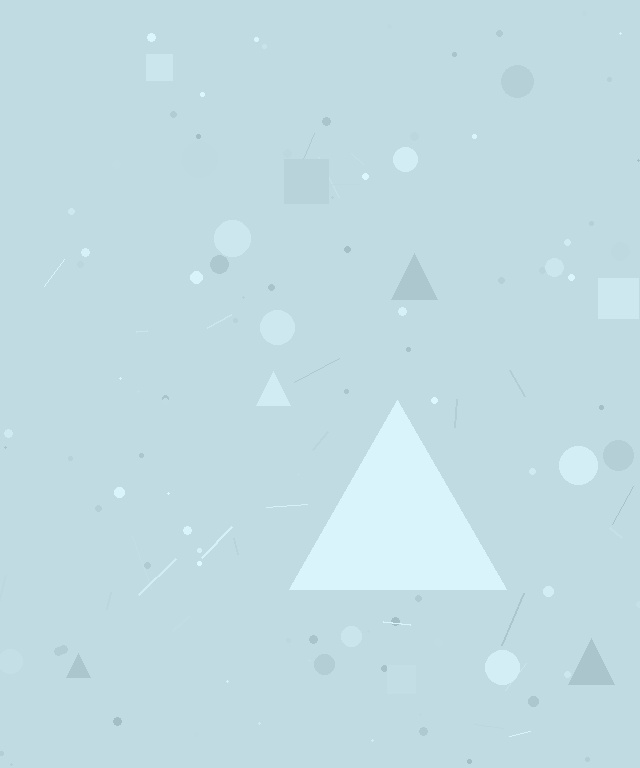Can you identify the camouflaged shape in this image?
The camouflaged shape is a triangle.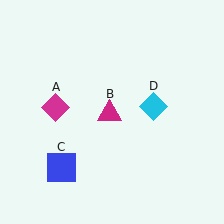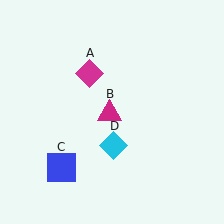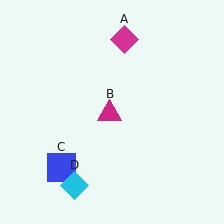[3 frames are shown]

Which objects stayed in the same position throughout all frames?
Magenta triangle (object B) and blue square (object C) remained stationary.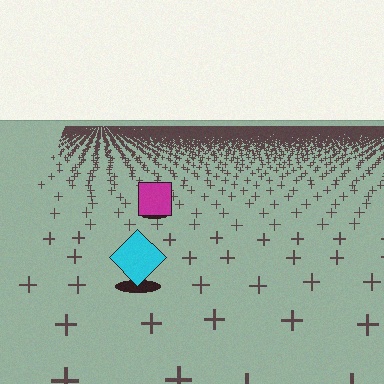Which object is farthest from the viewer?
The magenta square is farthest from the viewer. It appears smaller and the ground texture around it is denser.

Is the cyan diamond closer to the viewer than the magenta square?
Yes. The cyan diamond is closer — you can tell from the texture gradient: the ground texture is coarser near it.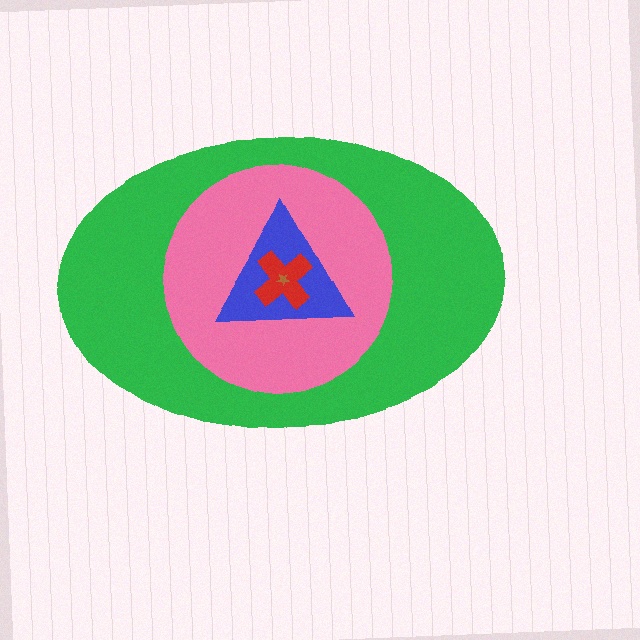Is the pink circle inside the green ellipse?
Yes.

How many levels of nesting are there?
5.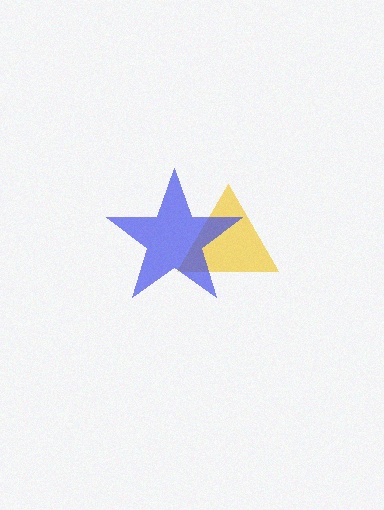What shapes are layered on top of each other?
The layered shapes are: a yellow triangle, a blue star.